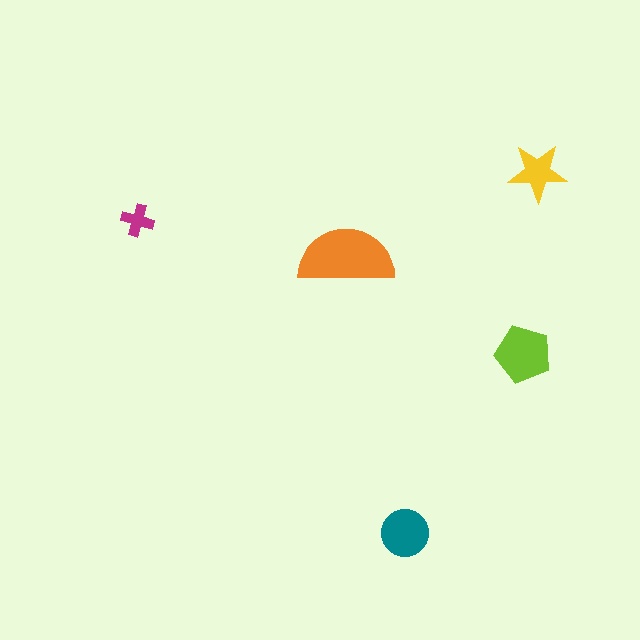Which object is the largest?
The orange semicircle.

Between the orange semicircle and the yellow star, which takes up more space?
The orange semicircle.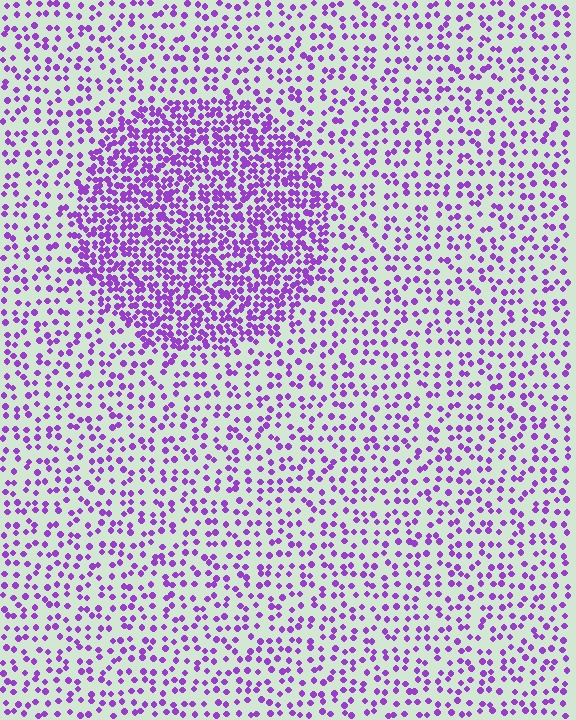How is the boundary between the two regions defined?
The boundary is defined by a change in element density (approximately 2.3x ratio). All elements are the same color, size, and shape.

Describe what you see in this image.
The image contains small purple elements arranged at two different densities. A circle-shaped region is visible where the elements are more densely packed than the surrounding area.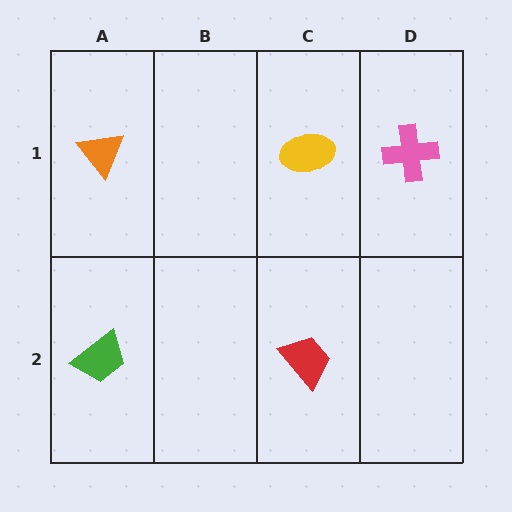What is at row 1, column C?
A yellow ellipse.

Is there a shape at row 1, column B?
No, that cell is empty.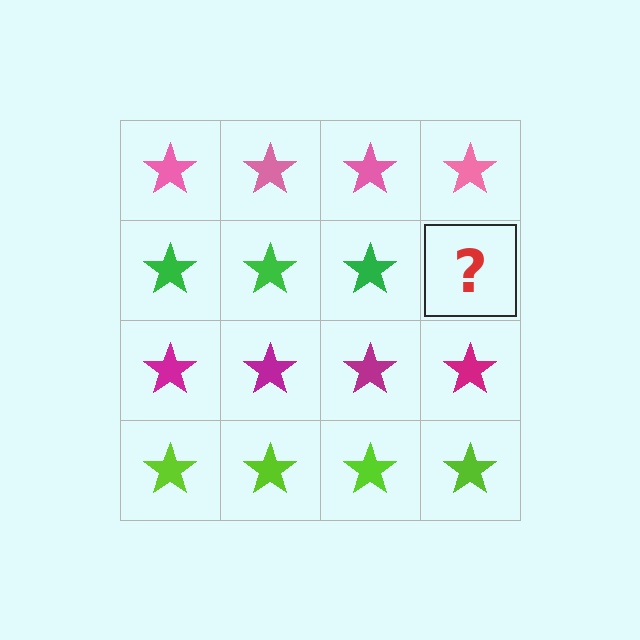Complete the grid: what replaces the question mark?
The question mark should be replaced with a green star.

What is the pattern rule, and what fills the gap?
The rule is that each row has a consistent color. The gap should be filled with a green star.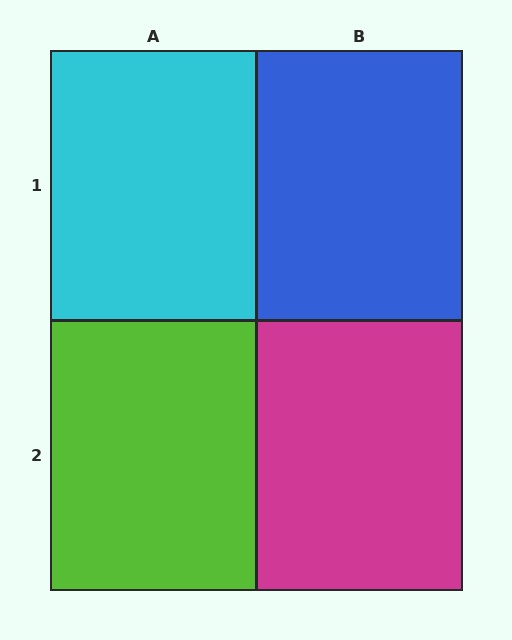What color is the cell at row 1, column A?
Cyan.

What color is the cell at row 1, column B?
Blue.